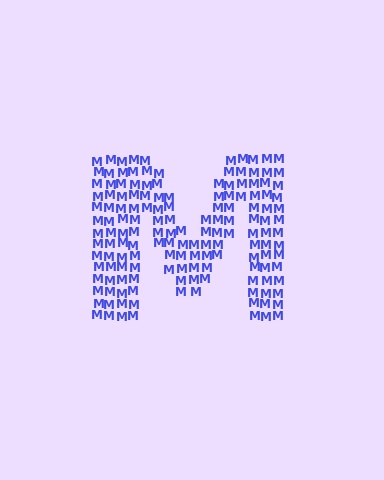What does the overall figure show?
The overall figure shows the letter M.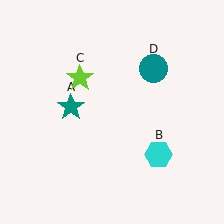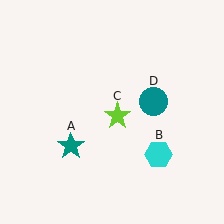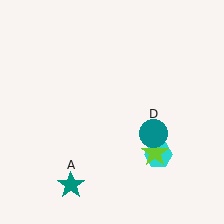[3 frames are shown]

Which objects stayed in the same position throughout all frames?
Cyan hexagon (object B) remained stationary.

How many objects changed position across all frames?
3 objects changed position: teal star (object A), lime star (object C), teal circle (object D).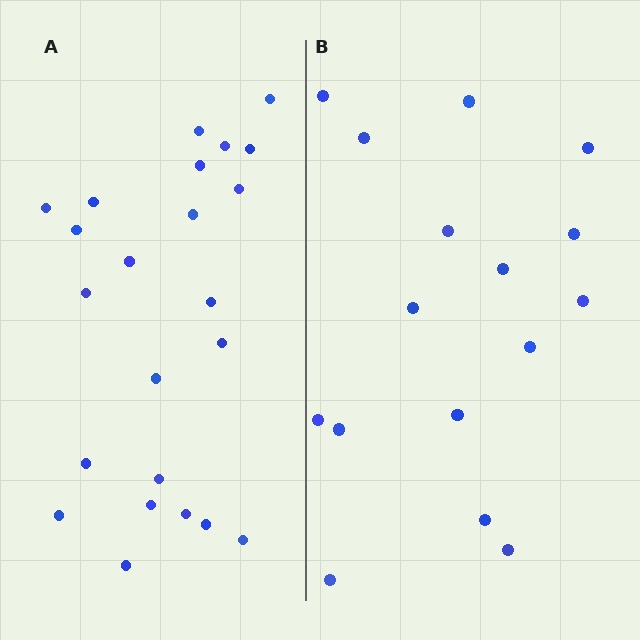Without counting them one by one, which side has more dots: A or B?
Region A (the left region) has more dots.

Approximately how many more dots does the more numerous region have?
Region A has roughly 8 or so more dots than region B.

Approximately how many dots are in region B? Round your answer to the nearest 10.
About 20 dots. (The exact count is 16, which rounds to 20.)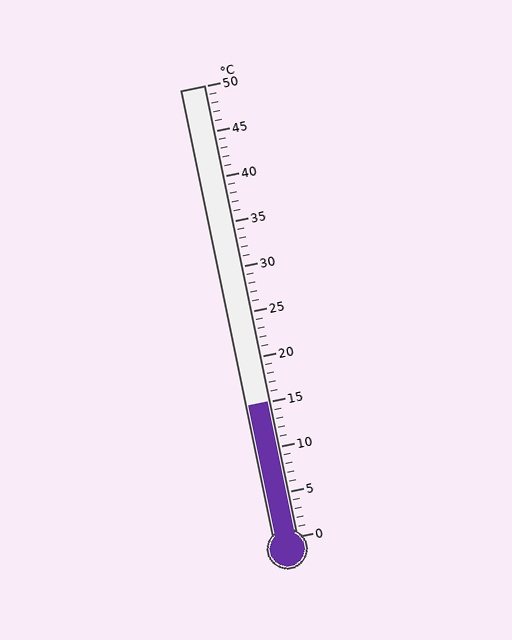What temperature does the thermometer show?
The thermometer shows approximately 15°C.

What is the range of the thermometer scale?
The thermometer scale ranges from 0°C to 50°C.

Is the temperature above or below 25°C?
The temperature is below 25°C.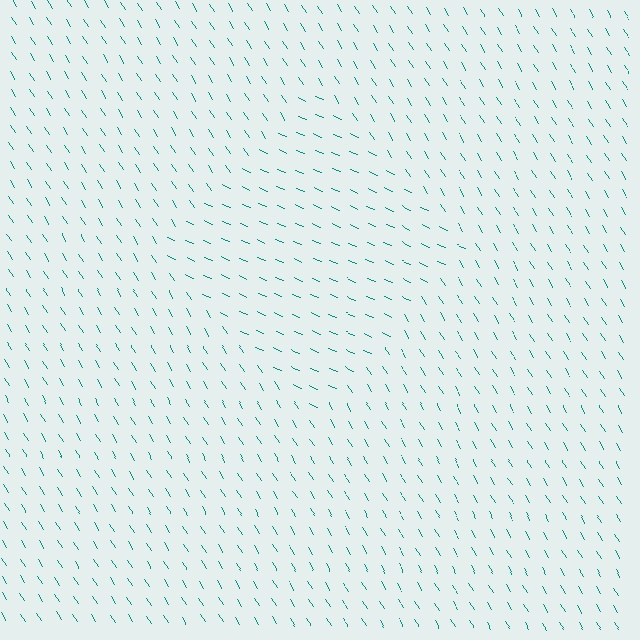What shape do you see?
I see a diamond.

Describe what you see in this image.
The image is filled with small teal line segments. A diamond region in the image has lines oriented differently from the surrounding lines, creating a visible texture boundary.